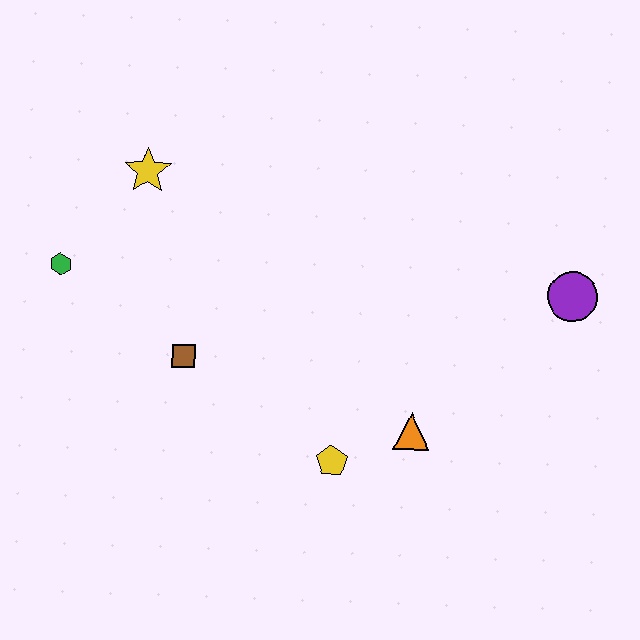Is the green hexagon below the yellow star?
Yes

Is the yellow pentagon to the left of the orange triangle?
Yes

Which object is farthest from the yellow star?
The purple circle is farthest from the yellow star.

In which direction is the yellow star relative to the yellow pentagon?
The yellow star is above the yellow pentagon.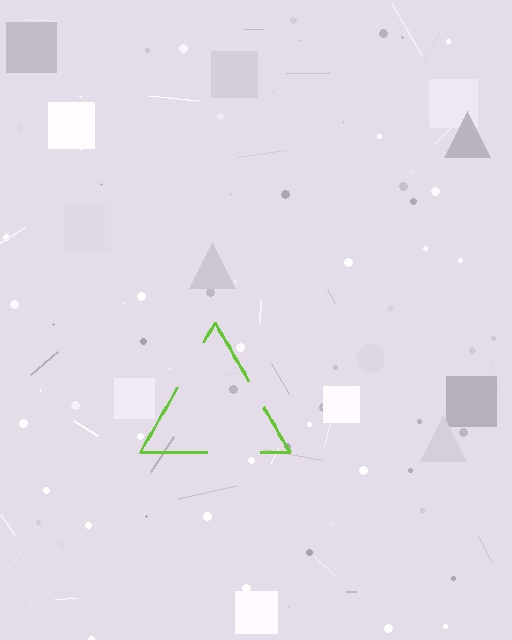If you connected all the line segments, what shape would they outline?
They would outline a triangle.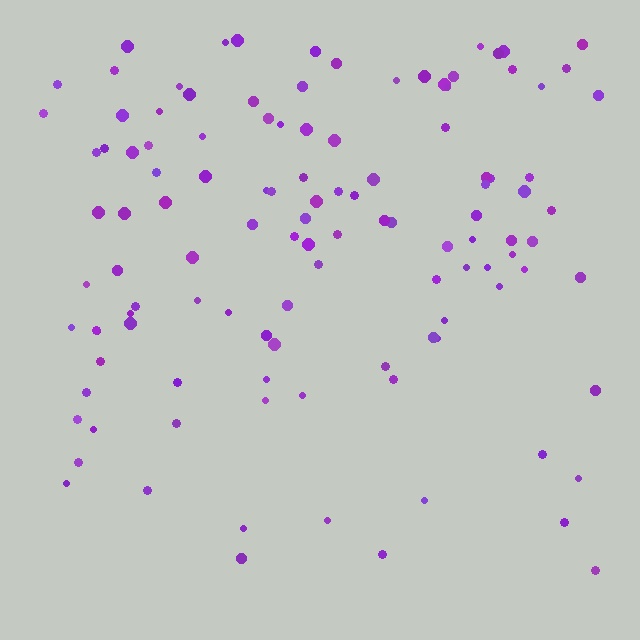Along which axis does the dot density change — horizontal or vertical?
Vertical.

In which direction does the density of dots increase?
From bottom to top, with the top side densest.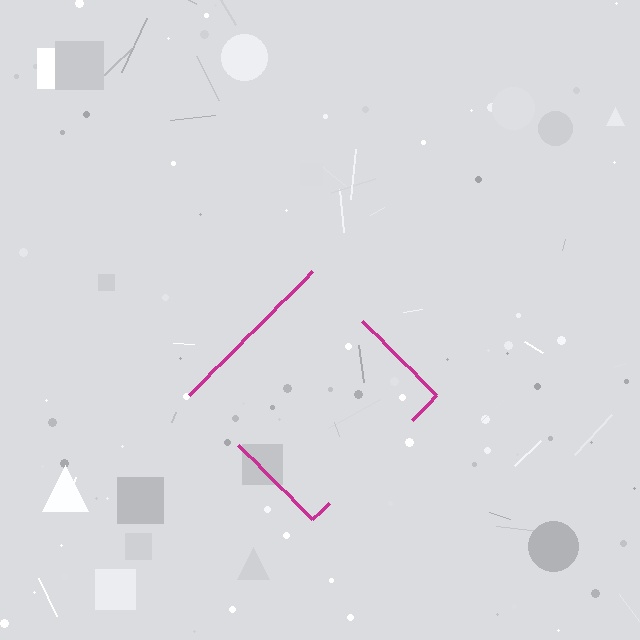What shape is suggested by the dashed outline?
The dashed outline suggests a diamond.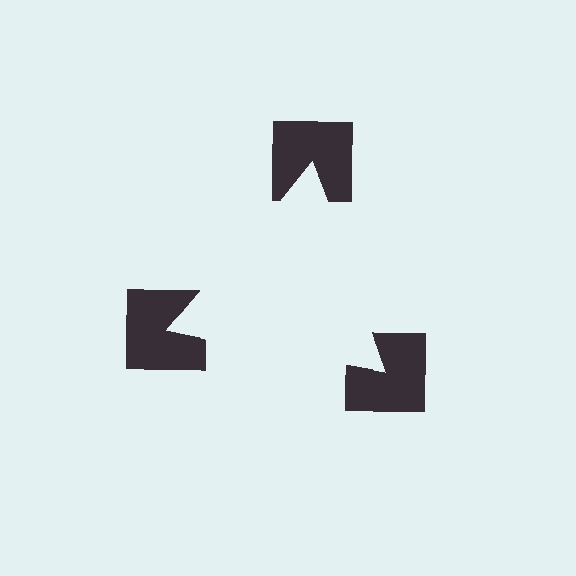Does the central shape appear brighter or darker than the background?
It typically appears slightly brighter than the background, even though no actual brightness change is drawn.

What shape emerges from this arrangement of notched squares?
An illusory triangle — its edges are inferred from the aligned wedge cuts in the notched squares, not physically drawn.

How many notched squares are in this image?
There are 3 — one at each vertex of the illusory triangle.